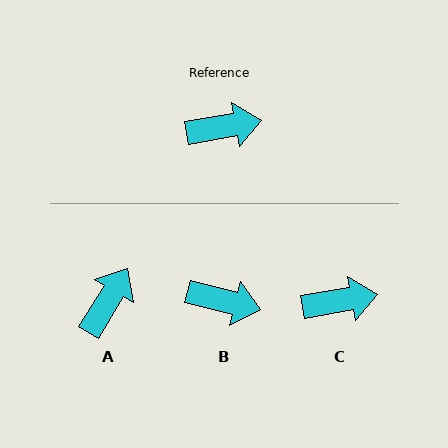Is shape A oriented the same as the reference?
No, it is off by about 49 degrees.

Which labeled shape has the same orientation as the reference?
C.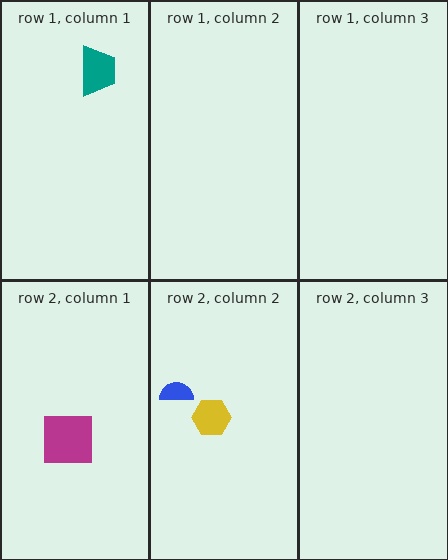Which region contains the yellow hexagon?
The row 2, column 2 region.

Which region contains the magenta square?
The row 2, column 1 region.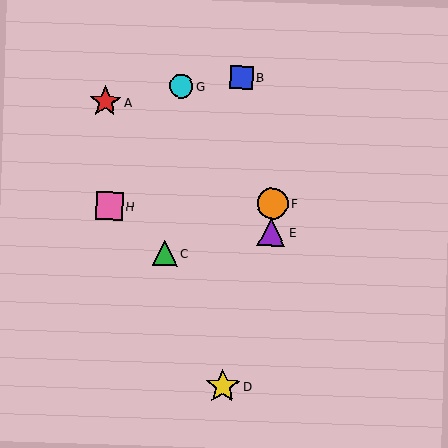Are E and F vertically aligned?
Yes, both are at x≈271.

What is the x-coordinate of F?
Object F is at x≈272.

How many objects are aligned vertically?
2 objects (E, F) are aligned vertically.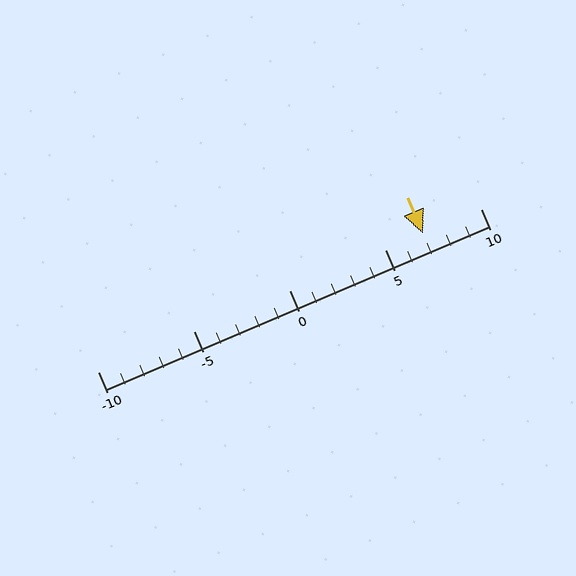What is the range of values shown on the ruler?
The ruler shows values from -10 to 10.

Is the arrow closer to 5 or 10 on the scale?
The arrow is closer to 5.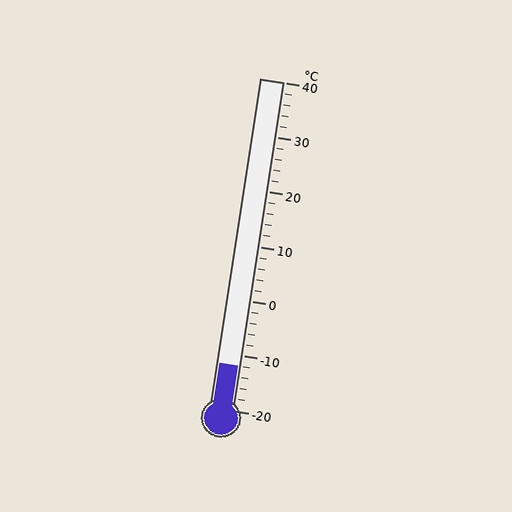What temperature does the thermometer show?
The thermometer shows approximately -12°C.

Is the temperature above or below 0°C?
The temperature is below 0°C.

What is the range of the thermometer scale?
The thermometer scale ranges from -20°C to 40°C.